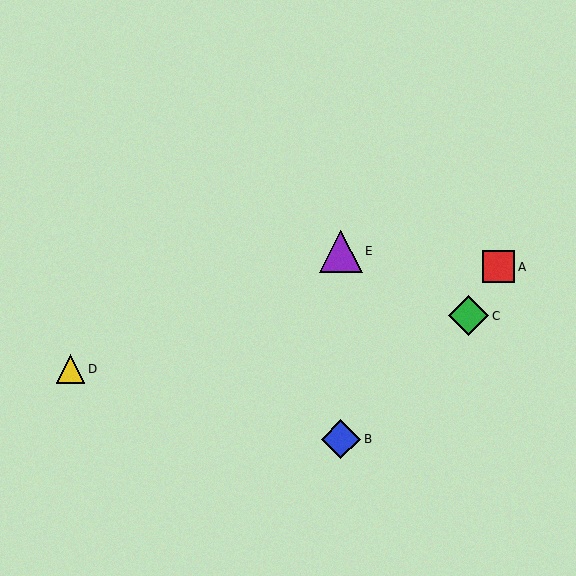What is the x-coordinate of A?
Object A is at x≈498.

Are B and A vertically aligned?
No, B is at x≈341 and A is at x≈498.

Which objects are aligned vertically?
Objects B, E are aligned vertically.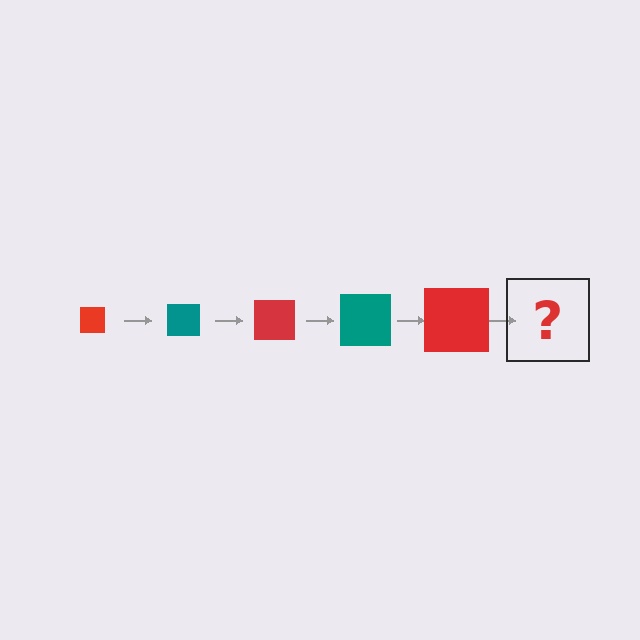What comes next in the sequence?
The next element should be a teal square, larger than the previous one.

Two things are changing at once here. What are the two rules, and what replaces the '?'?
The two rules are that the square grows larger each step and the color cycles through red and teal. The '?' should be a teal square, larger than the previous one.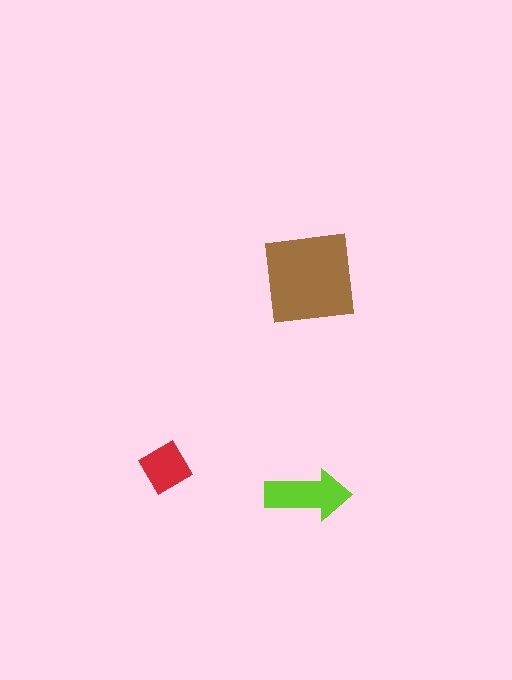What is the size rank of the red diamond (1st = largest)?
3rd.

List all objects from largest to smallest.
The brown square, the lime arrow, the red diamond.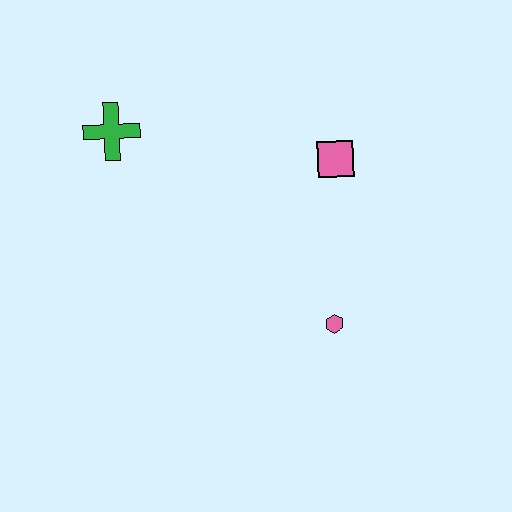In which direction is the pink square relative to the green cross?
The pink square is to the right of the green cross.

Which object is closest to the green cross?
The pink square is closest to the green cross.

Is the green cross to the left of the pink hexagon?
Yes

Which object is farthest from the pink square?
The green cross is farthest from the pink square.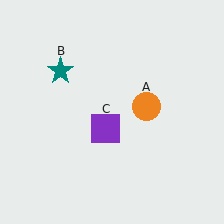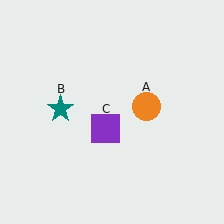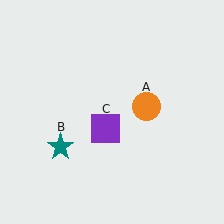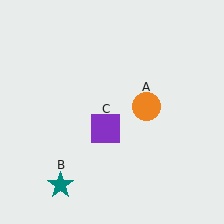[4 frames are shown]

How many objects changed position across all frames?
1 object changed position: teal star (object B).